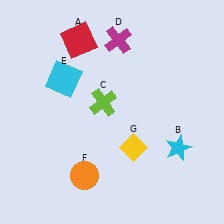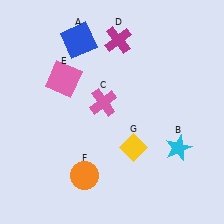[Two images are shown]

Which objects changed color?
A changed from red to blue. C changed from lime to pink. E changed from cyan to pink.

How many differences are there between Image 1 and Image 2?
There are 3 differences between the two images.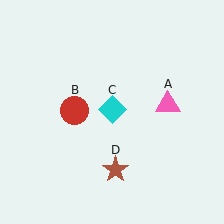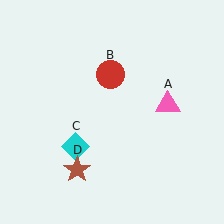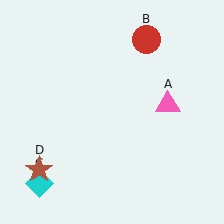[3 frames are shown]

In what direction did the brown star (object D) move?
The brown star (object D) moved left.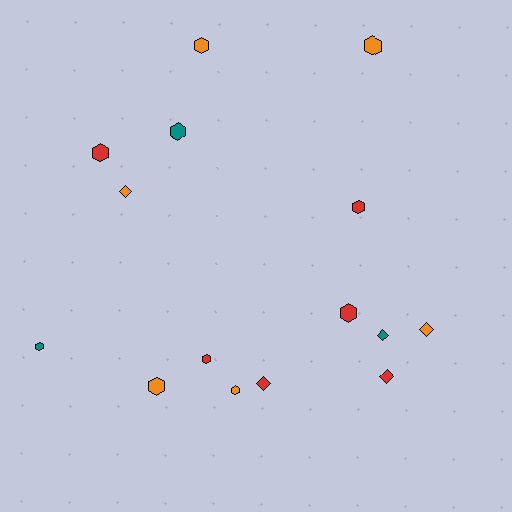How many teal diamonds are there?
There is 1 teal diamond.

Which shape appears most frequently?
Hexagon, with 10 objects.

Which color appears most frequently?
Orange, with 6 objects.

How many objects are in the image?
There are 15 objects.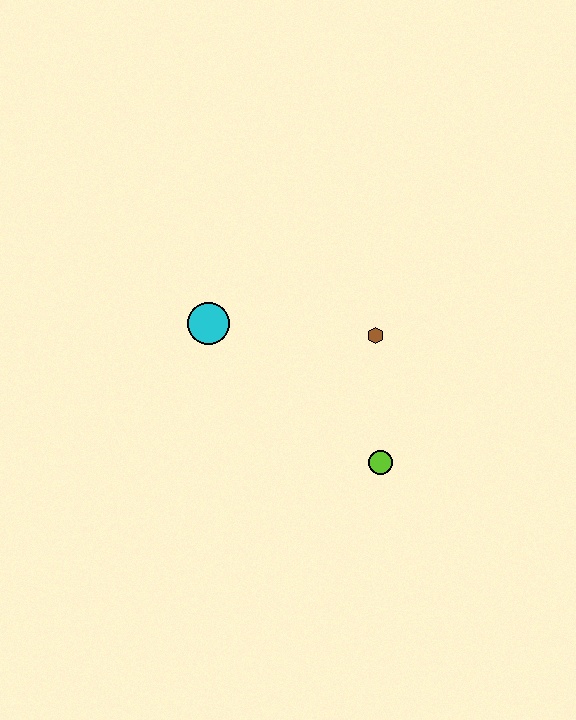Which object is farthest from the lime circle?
The cyan circle is farthest from the lime circle.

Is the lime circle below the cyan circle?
Yes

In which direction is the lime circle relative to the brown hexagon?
The lime circle is below the brown hexagon.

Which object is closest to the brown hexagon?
The lime circle is closest to the brown hexagon.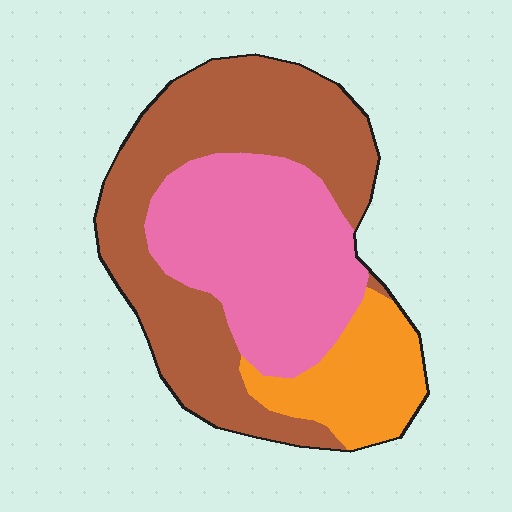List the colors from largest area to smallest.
From largest to smallest: brown, pink, orange.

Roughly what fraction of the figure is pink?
Pink covers around 35% of the figure.